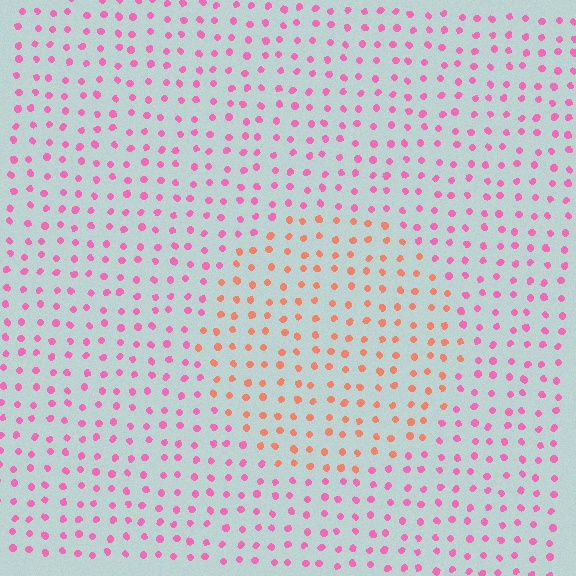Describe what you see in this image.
The image is filled with small pink elements in a uniform arrangement. A circle-shaped region is visible where the elements are tinted to a slightly different hue, forming a subtle color boundary.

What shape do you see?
I see a circle.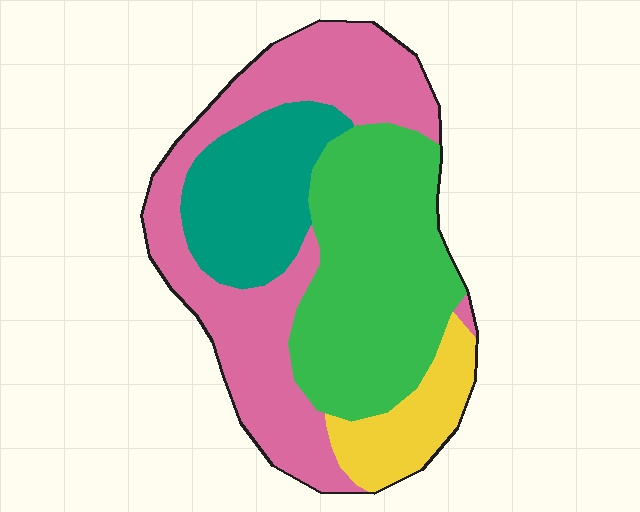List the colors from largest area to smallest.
From largest to smallest: pink, green, teal, yellow.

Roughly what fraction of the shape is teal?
Teal covers around 20% of the shape.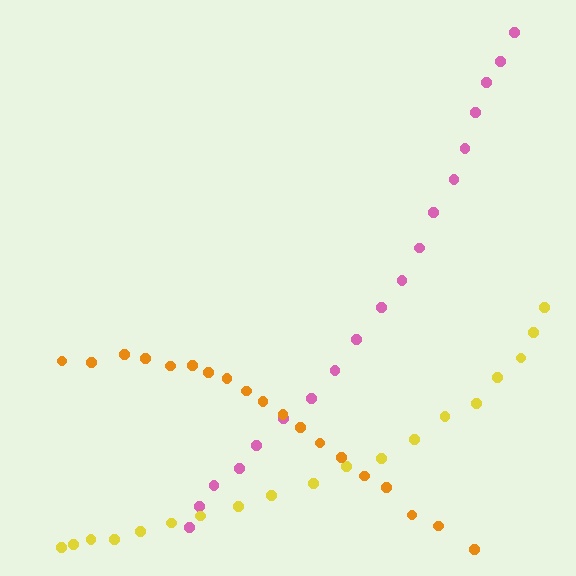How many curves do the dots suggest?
There are 3 distinct paths.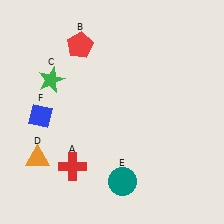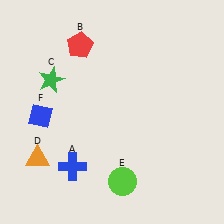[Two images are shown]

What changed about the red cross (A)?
In Image 1, A is red. In Image 2, it changed to blue.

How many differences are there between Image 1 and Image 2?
There are 2 differences between the two images.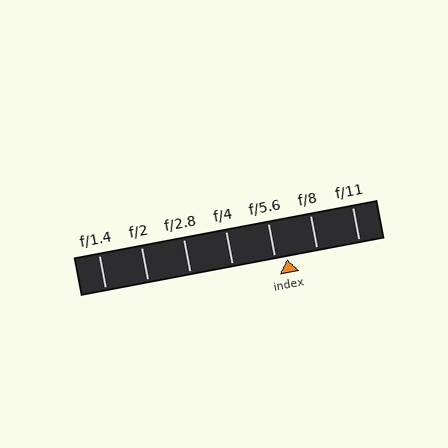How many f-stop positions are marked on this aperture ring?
There are 7 f-stop positions marked.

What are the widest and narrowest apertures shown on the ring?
The widest aperture shown is f/1.4 and the narrowest is f/11.